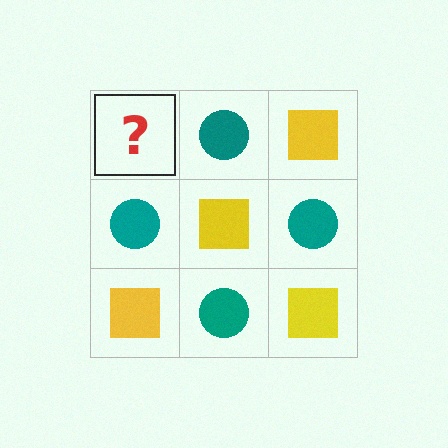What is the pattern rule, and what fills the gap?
The rule is that it alternates yellow square and teal circle in a checkerboard pattern. The gap should be filled with a yellow square.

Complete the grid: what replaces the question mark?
The question mark should be replaced with a yellow square.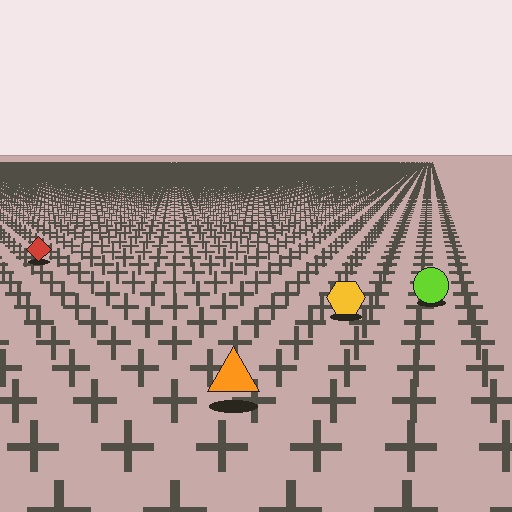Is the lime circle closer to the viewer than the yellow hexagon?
No. The yellow hexagon is closer — you can tell from the texture gradient: the ground texture is coarser near it.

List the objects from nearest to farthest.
From nearest to farthest: the orange triangle, the yellow hexagon, the lime circle, the red diamond.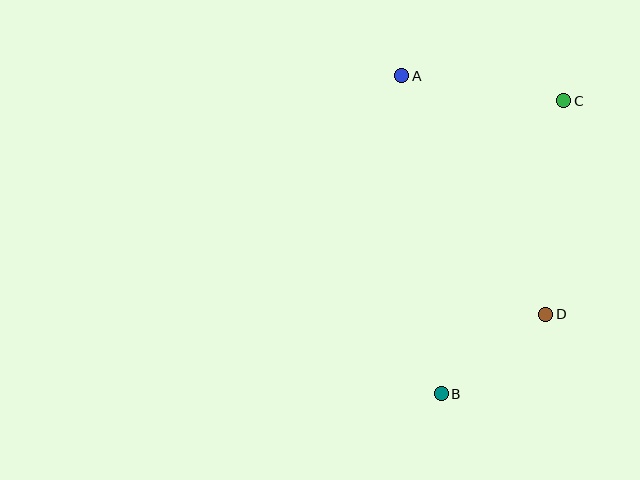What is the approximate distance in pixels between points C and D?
The distance between C and D is approximately 214 pixels.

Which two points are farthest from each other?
Points A and B are farthest from each other.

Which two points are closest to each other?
Points B and D are closest to each other.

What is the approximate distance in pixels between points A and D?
The distance between A and D is approximately 278 pixels.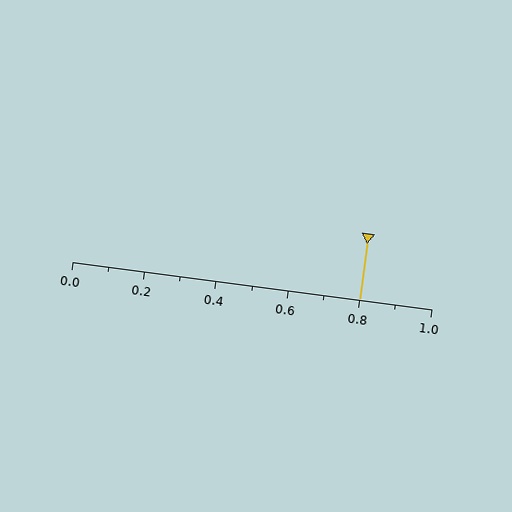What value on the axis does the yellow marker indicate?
The marker indicates approximately 0.8.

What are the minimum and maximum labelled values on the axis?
The axis runs from 0.0 to 1.0.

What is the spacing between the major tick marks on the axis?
The major ticks are spaced 0.2 apart.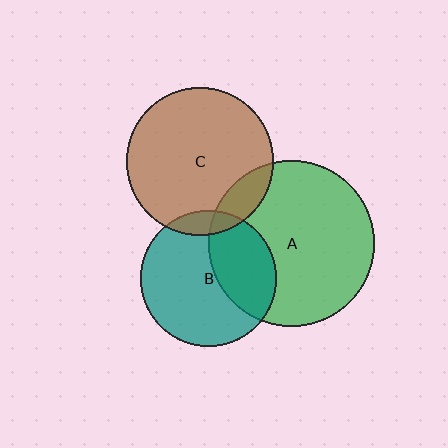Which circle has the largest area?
Circle A (green).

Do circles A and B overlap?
Yes.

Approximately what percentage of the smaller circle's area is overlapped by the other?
Approximately 35%.